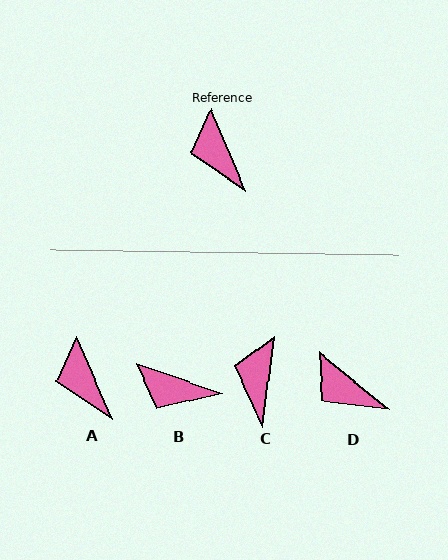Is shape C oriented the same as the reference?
No, it is off by about 30 degrees.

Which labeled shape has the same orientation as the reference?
A.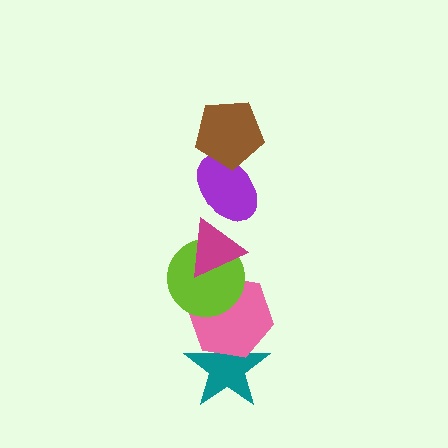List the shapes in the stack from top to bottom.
From top to bottom: the brown pentagon, the purple ellipse, the magenta triangle, the lime circle, the pink hexagon, the teal star.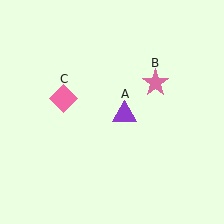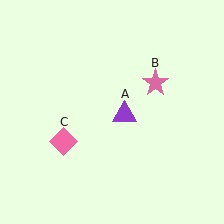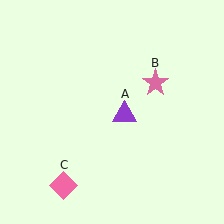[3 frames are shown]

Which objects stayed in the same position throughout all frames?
Purple triangle (object A) and pink star (object B) remained stationary.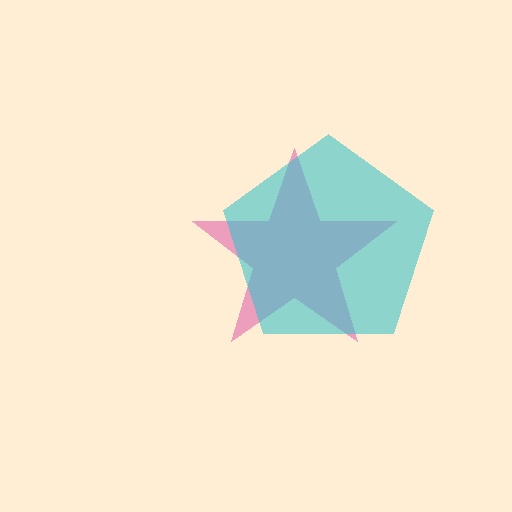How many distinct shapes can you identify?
There are 2 distinct shapes: a pink star, a cyan pentagon.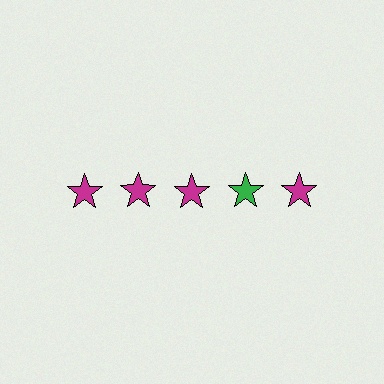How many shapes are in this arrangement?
There are 5 shapes arranged in a grid pattern.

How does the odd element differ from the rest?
It has a different color: green instead of magenta.